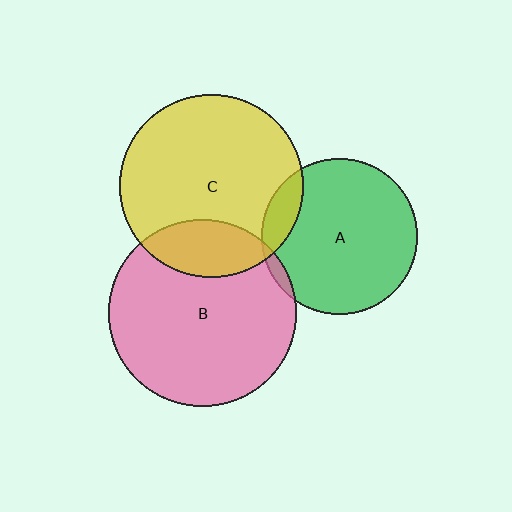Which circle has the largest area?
Circle B (pink).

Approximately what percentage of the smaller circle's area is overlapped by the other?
Approximately 5%.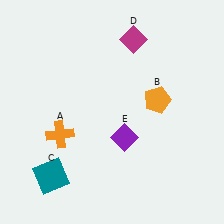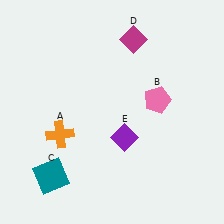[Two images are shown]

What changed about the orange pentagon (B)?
In Image 1, B is orange. In Image 2, it changed to pink.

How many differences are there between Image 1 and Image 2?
There is 1 difference between the two images.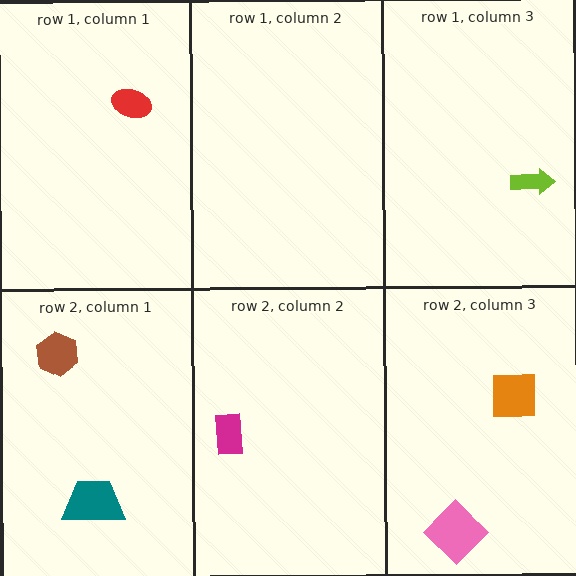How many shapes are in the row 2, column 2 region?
1.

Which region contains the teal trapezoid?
The row 2, column 1 region.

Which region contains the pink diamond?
The row 2, column 3 region.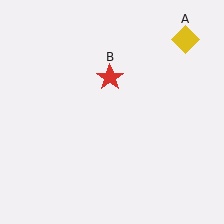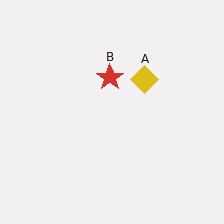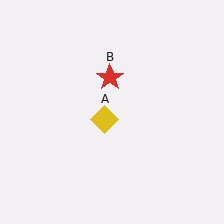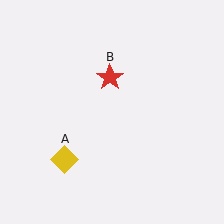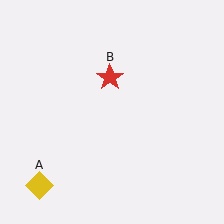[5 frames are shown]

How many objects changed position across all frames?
1 object changed position: yellow diamond (object A).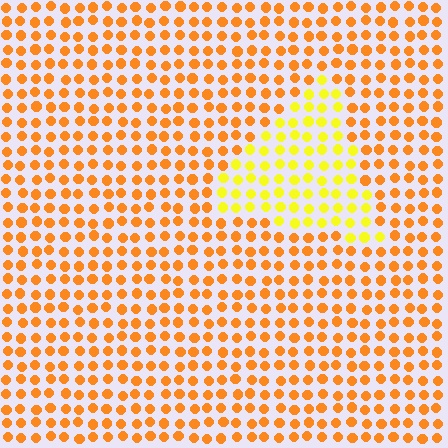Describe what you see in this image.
The image is filled with small orange elements in a uniform arrangement. A triangle-shaped region is visible where the elements are tinted to a slightly different hue, forming a subtle color boundary.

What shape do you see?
I see a triangle.